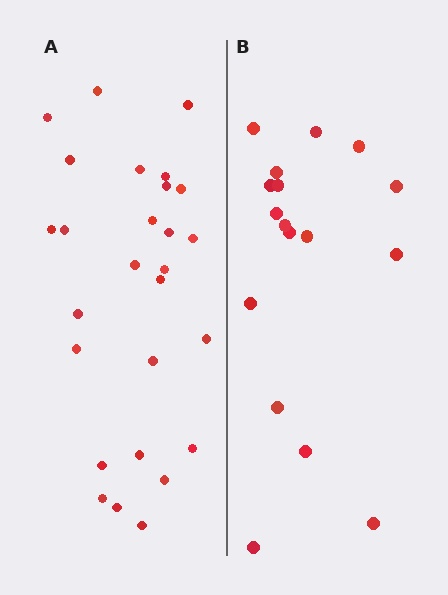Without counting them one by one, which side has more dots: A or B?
Region A (the left region) has more dots.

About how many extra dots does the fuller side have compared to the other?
Region A has roughly 10 or so more dots than region B.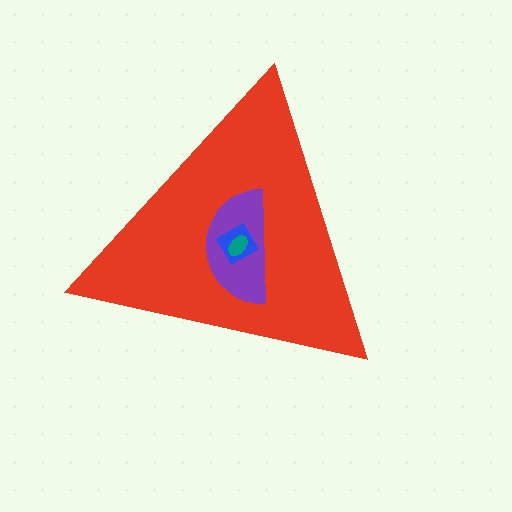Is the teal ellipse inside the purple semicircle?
Yes.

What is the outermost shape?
The red triangle.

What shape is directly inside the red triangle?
The purple semicircle.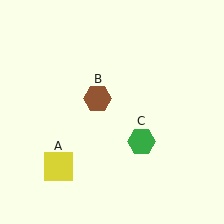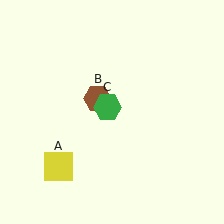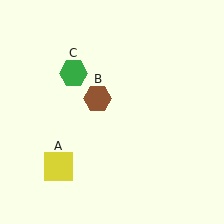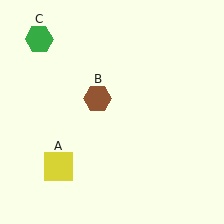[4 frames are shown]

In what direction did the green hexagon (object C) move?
The green hexagon (object C) moved up and to the left.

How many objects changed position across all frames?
1 object changed position: green hexagon (object C).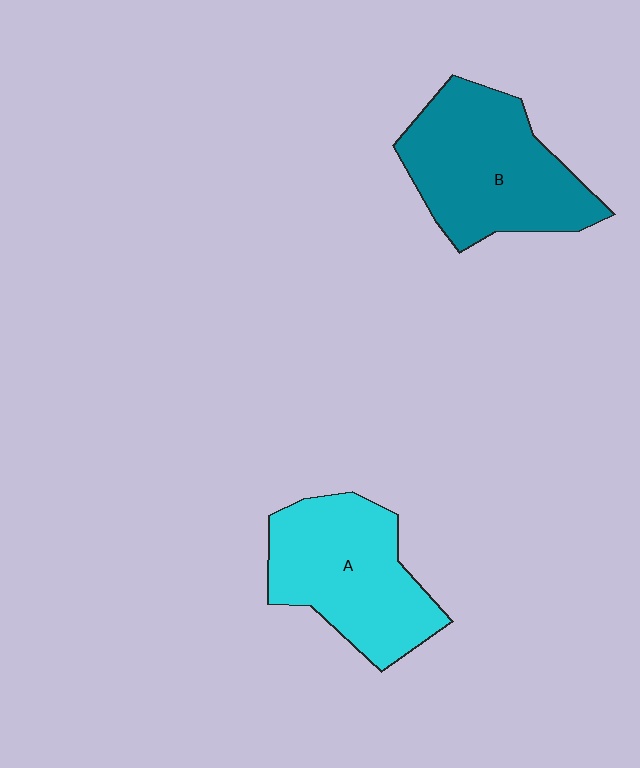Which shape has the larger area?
Shape B (teal).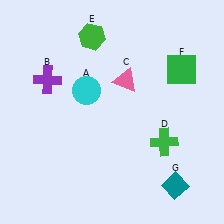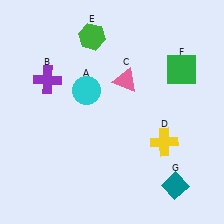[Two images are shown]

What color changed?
The cross (D) changed from green in Image 1 to yellow in Image 2.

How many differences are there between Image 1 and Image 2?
There is 1 difference between the two images.